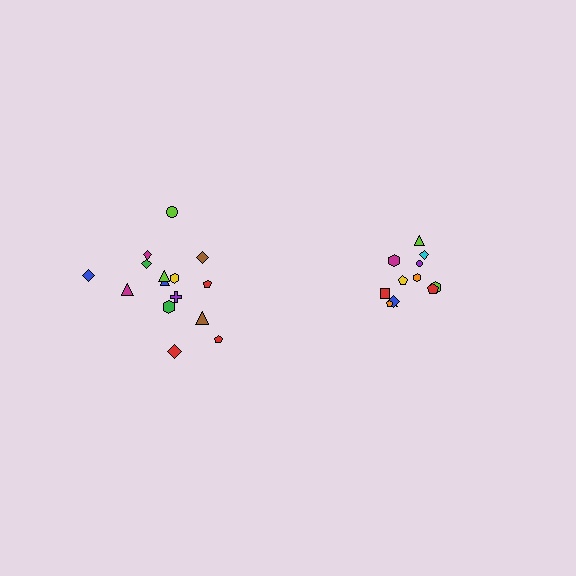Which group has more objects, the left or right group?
The left group.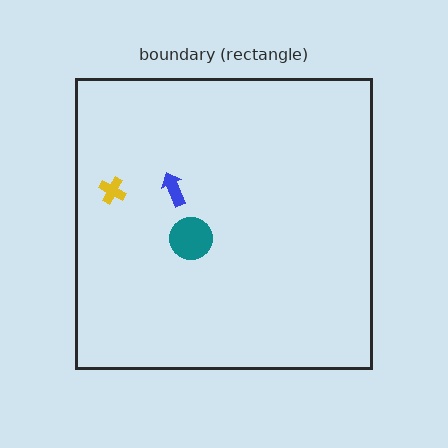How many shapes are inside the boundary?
3 inside, 0 outside.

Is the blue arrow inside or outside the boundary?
Inside.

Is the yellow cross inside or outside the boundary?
Inside.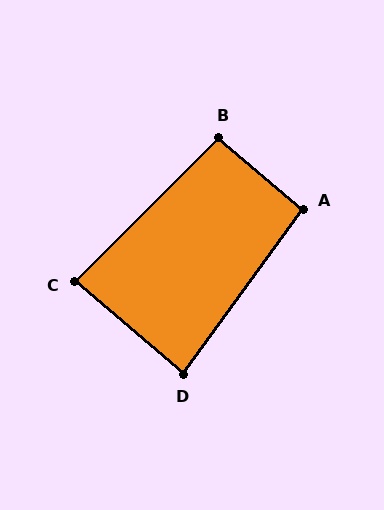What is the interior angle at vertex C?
Approximately 86 degrees (approximately right).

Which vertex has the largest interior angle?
B, at approximately 95 degrees.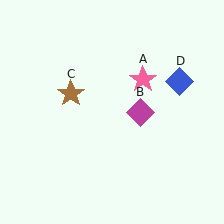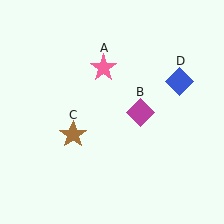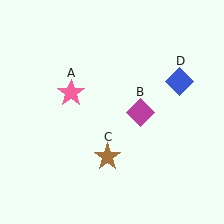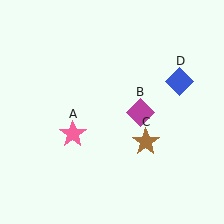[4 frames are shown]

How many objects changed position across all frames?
2 objects changed position: pink star (object A), brown star (object C).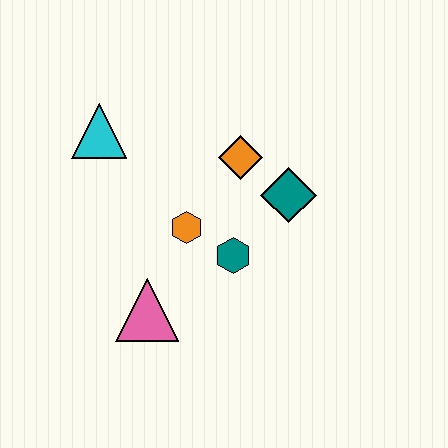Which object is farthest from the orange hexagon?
The cyan triangle is farthest from the orange hexagon.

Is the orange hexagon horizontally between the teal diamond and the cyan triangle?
Yes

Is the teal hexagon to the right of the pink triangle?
Yes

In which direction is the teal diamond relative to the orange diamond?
The teal diamond is to the right of the orange diamond.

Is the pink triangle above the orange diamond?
No